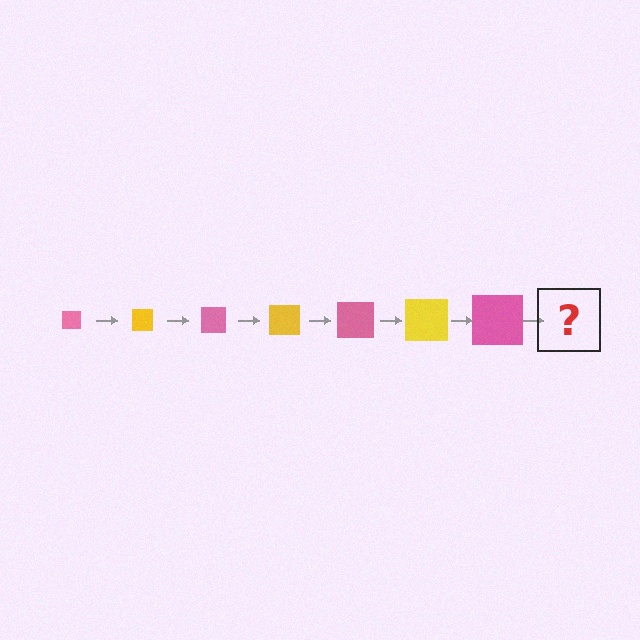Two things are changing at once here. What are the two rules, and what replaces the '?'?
The two rules are that the square grows larger each step and the color cycles through pink and yellow. The '?' should be a yellow square, larger than the previous one.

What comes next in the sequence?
The next element should be a yellow square, larger than the previous one.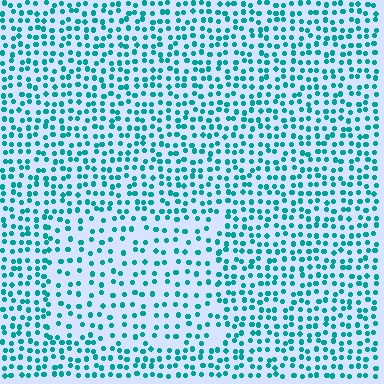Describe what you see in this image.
The image contains small teal elements arranged at two different densities. A rectangle-shaped region is visible where the elements are less densely packed than the surrounding area.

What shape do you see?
I see a rectangle.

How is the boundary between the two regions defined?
The boundary is defined by a change in element density (approximately 1.7x ratio). All elements are the same color, size, and shape.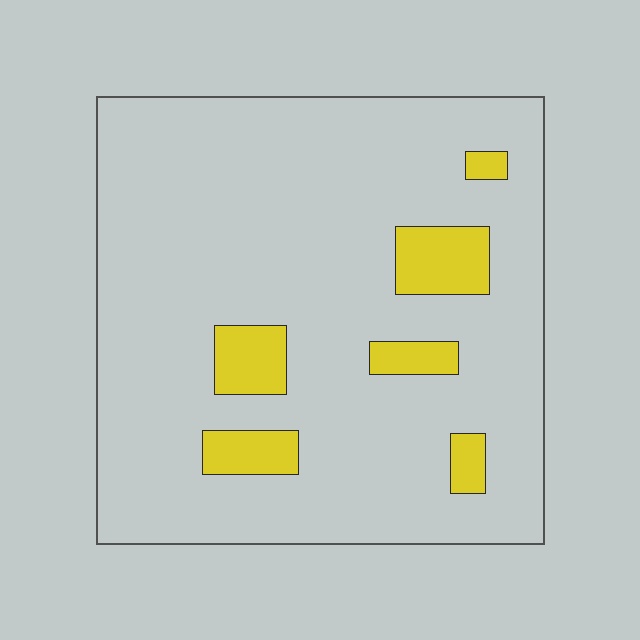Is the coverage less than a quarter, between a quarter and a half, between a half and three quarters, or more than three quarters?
Less than a quarter.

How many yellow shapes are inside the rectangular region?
6.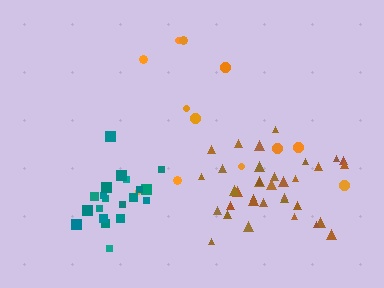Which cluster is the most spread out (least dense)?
Orange.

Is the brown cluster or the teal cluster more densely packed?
Teal.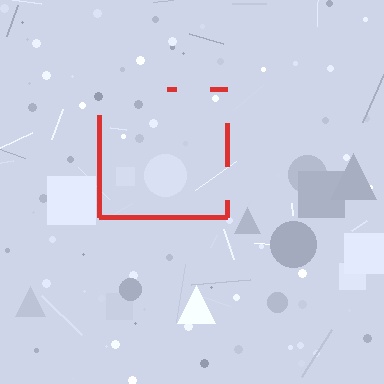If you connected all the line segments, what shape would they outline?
They would outline a square.